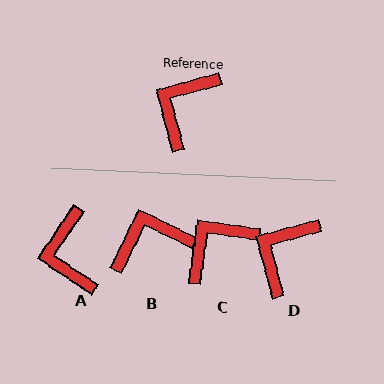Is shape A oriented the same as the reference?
No, it is off by about 42 degrees.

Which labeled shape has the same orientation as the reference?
D.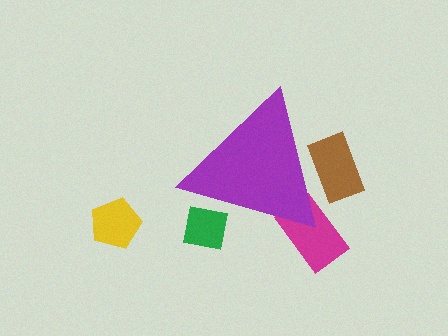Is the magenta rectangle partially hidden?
Yes, the magenta rectangle is partially hidden behind the purple triangle.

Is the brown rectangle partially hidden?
Yes, the brown rectangle is partially hidden behind the purple triangle.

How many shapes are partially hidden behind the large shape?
3 shapes are partially hidden.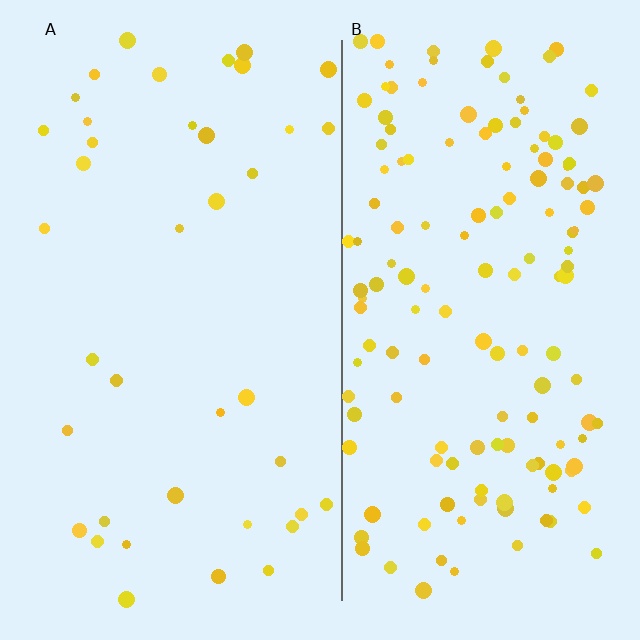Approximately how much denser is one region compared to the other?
Approximately 3.7× — region B over region A.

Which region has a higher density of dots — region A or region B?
B (the right).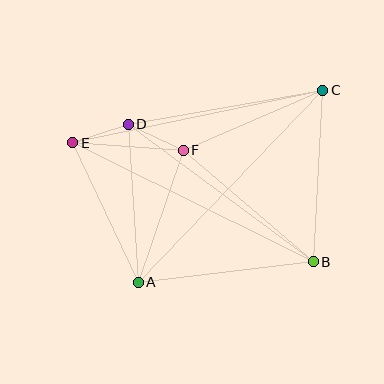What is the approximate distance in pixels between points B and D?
The distance between B and D is approximately 230 pixels.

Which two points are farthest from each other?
Points B and E are farthest from each other.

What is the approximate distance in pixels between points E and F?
The distance between E and F is approximately 111 pixels.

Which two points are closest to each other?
Points D and E are closest to each other.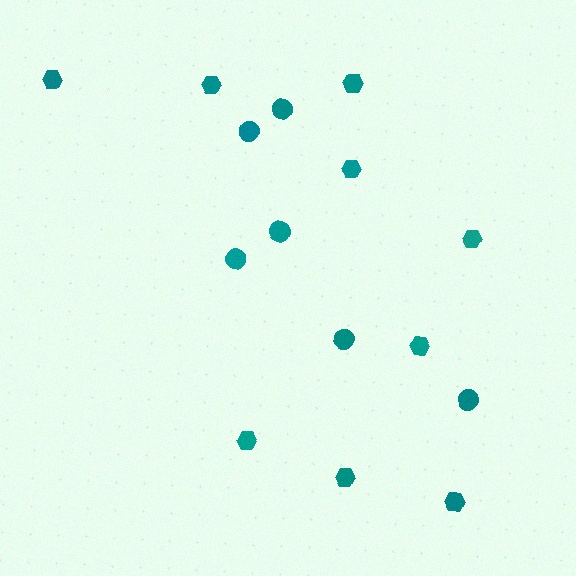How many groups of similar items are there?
There are 2 groups: one group of circles (6) and one group of hexagons (9).